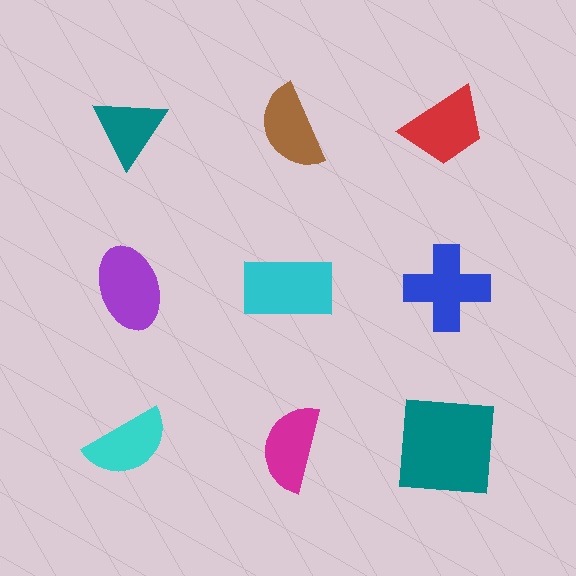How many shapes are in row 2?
3 shapes.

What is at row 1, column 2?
A brown semicircle.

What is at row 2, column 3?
A blue cross.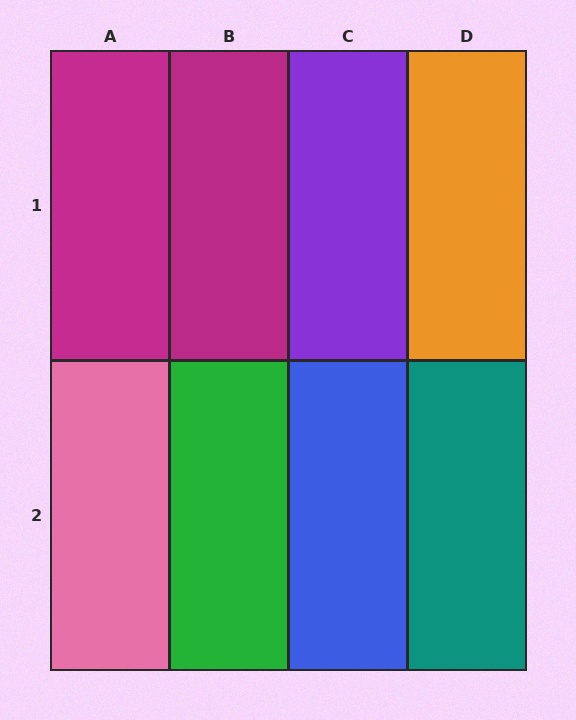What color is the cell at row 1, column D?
Orange.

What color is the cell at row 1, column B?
Magenta.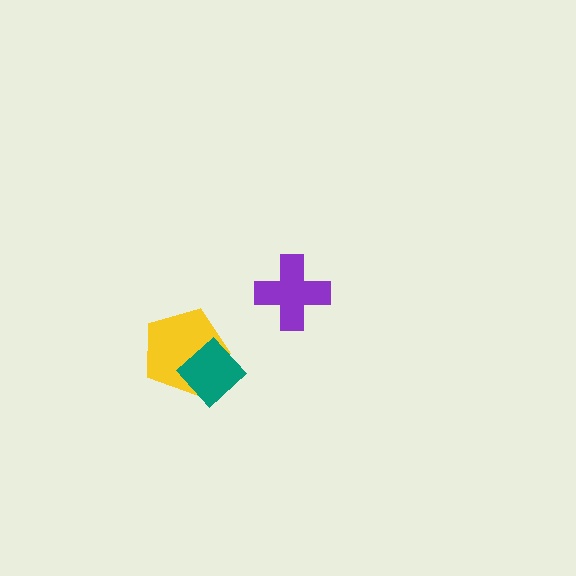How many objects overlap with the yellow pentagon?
1 object overlaps with the yellow pentagon.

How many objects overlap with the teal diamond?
1 object overlaps with the teal diamond.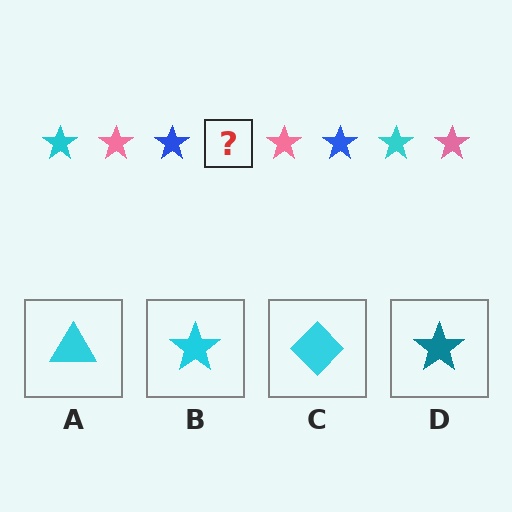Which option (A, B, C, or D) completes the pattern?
B.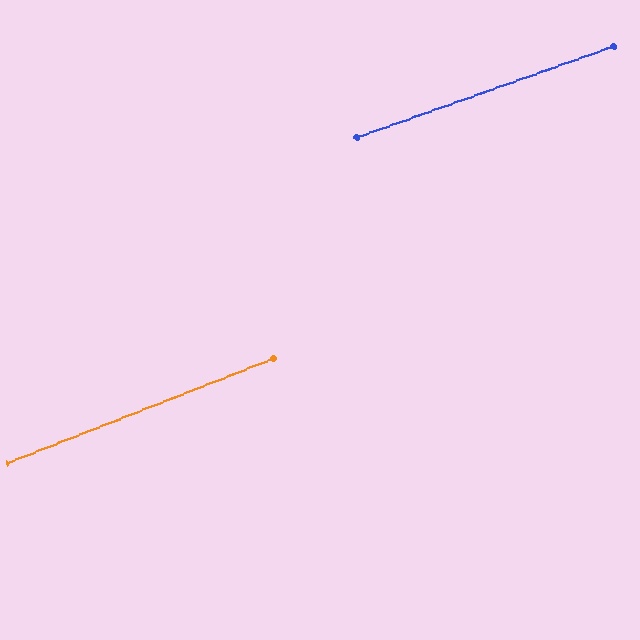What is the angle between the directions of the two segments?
Approximately 2 degrees.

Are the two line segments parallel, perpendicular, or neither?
Parallel — their directions differ by only 1.8°.